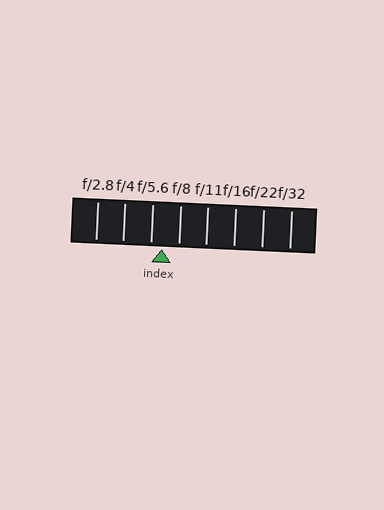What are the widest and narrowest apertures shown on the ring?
The widest aperture shown is f/2.8 and the narrowest is f/32.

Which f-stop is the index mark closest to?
The index mark is closest to f/5.6.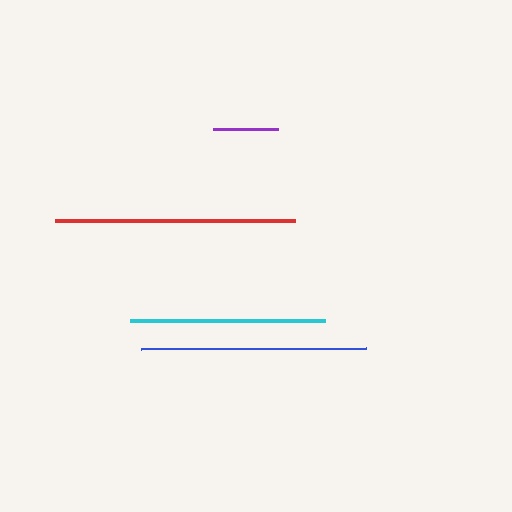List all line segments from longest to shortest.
From longest to shortest: red, blue, cyan, purple.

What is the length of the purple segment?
The purple segment is approximately 65 pixels long.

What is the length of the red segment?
The red segment is approximately 240 pixels long.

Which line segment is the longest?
The red line is the longest at approximately 240 pixels.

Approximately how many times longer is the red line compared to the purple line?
The red line is approximately 3.7 times the length of the purple line.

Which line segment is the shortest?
The purple line is the shortest at approximately 65 pixels.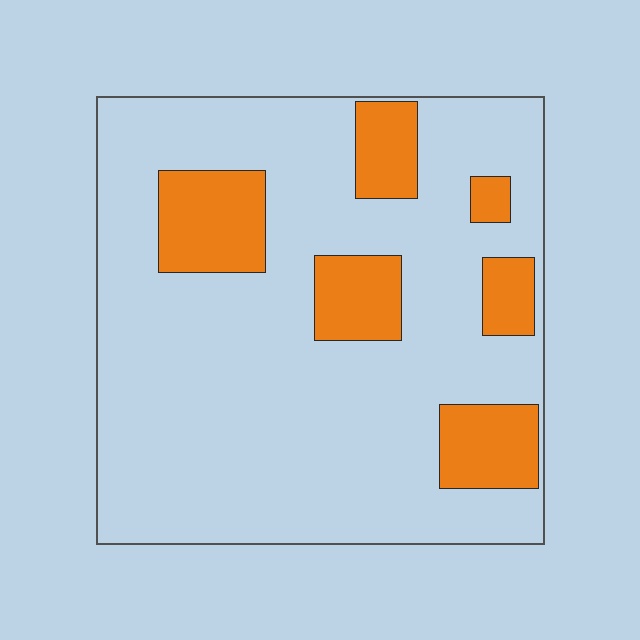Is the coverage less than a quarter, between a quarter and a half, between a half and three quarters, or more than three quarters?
Less than a quarter.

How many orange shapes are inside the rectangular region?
6.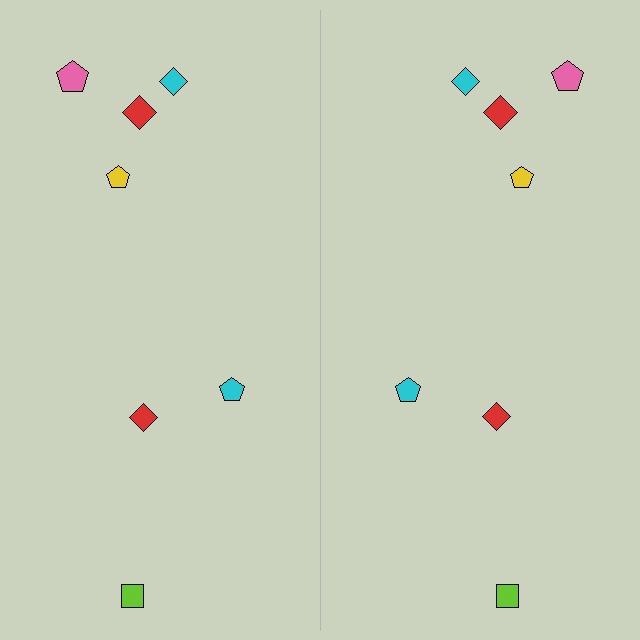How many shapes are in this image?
There are 14 shapes in this image.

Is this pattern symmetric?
Yes, this pattern has bilateral (reflection) symmetry.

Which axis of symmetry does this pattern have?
The pattern has a vertical axis of symmetry running through the center of the image.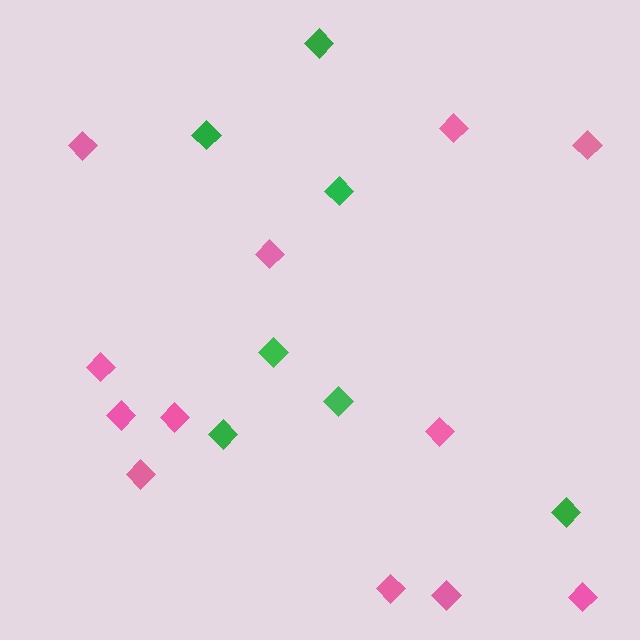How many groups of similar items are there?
There are 2 groups: one group of green diamonds (7) and one group of pink diamonds (12).